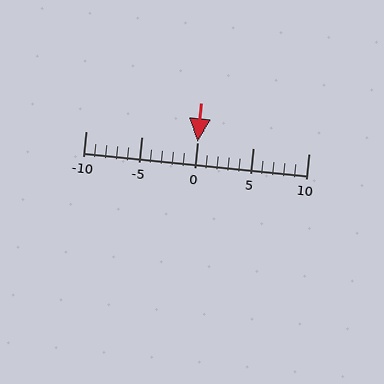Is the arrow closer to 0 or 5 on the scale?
The arrow is closer to 0.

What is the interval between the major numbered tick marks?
The major tick marks are spaced 5 units apart.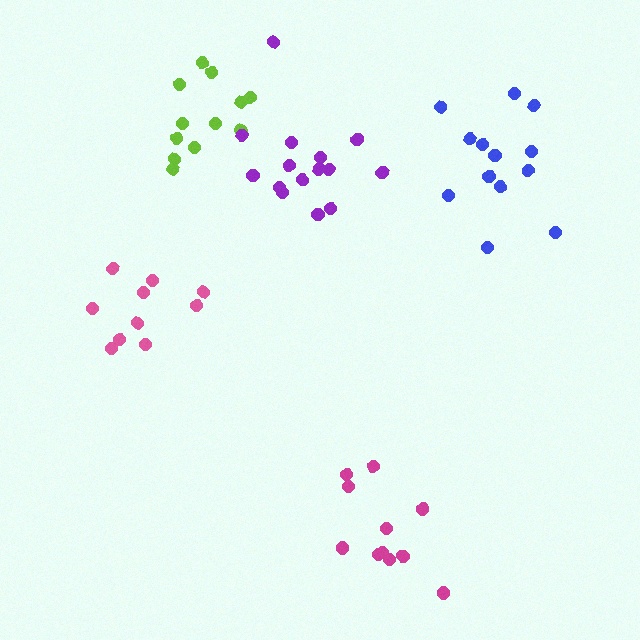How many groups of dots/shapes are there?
There are 5 groups.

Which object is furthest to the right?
The blue cluster is rightmost.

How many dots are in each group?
Group 1: 13 dots, Group 2: 12 dots, Group 3: 10 dots, Group 4: 15 dots, Group 5: 11 dots (61 total).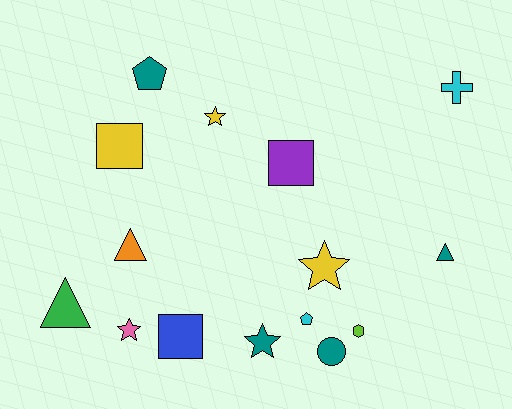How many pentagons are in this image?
There are 2 pentagons.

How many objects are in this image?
There are 15 objects.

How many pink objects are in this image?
There is 1 pink object.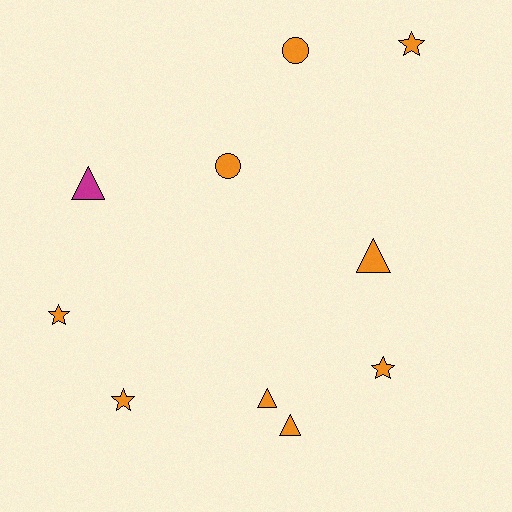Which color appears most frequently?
Orange, with 9 objects.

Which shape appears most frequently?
Triangle, with 4 objects.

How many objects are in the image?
There are 10 objects.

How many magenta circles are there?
There are no magenta circles.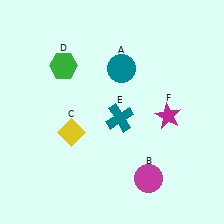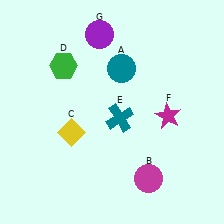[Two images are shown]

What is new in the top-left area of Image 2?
A purple circle (G) was added in the top-left area of Image 2.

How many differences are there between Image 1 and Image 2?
There is 1 difference between the two images.